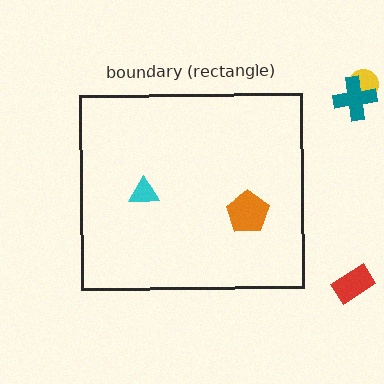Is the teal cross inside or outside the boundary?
Outside.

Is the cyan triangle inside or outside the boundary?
Inside.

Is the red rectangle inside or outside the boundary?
Outside.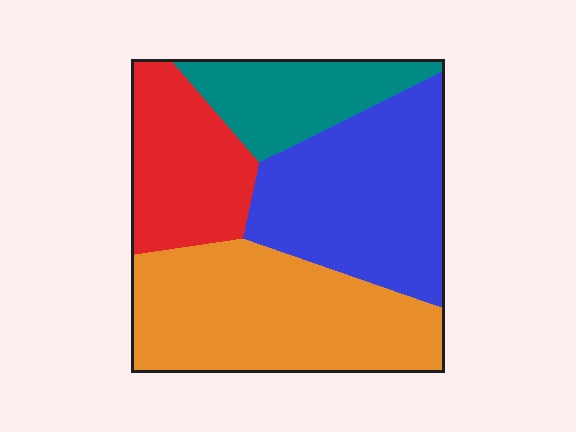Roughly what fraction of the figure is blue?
Blue covers 31% of the figure.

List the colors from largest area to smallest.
From largest to smallest: orange, blue, red, teal.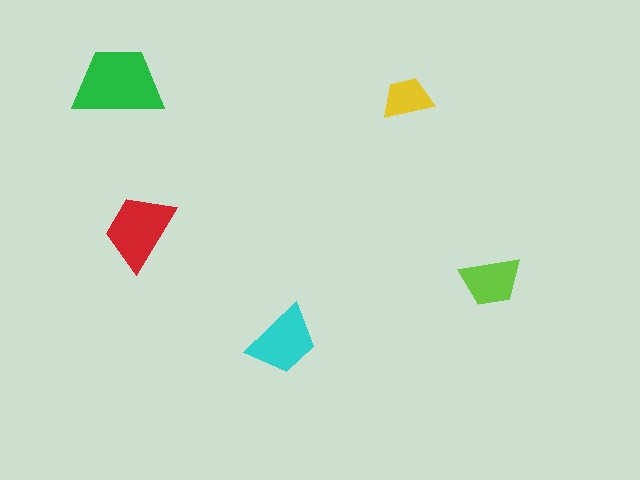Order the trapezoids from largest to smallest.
the green one, the red one, the cyan one, the lime one, the yellow one.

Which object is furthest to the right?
The lime trapezoid is rightmost.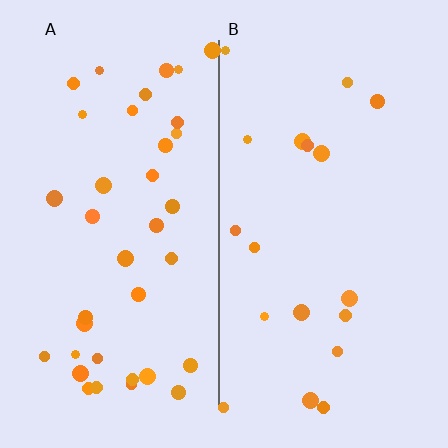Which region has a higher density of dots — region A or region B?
A (the left).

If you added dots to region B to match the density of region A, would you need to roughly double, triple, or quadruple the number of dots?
Approximately double.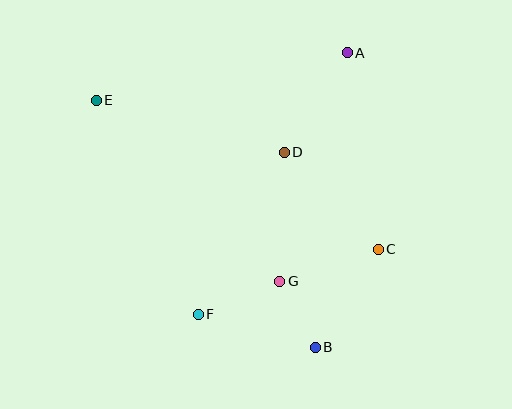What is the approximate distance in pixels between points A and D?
The distance between A and D is approximately 118 pixels.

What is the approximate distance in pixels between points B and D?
The distance between B and D is approximately 197 pixels.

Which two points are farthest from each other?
Points B and E are farthest from each other.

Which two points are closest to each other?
Points B and G are closest to each other.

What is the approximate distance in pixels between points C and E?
The distance between C and E is approximately 319 pixels.